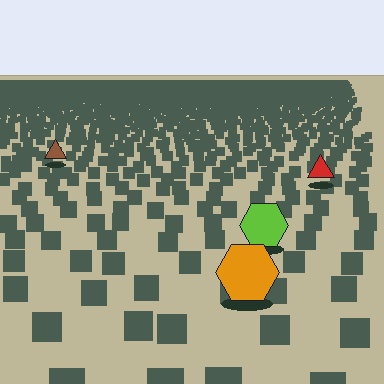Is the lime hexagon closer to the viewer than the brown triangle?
Yes. The lime hexagon is closer — you can tell from the texture gradient: the ground texture is coarser near it.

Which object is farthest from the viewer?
The brown triangle is farthest from the viewer. It appears smaller and the ground texture around it is denser.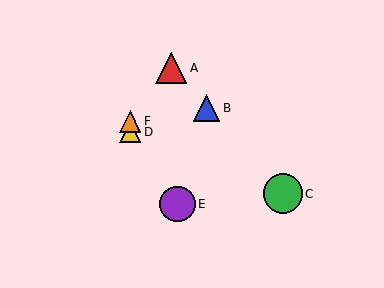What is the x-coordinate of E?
Object E is at x≈177.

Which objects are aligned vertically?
Objects D, F are aligned vertically.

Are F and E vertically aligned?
No, F is at x≈130 and E is at x≈177.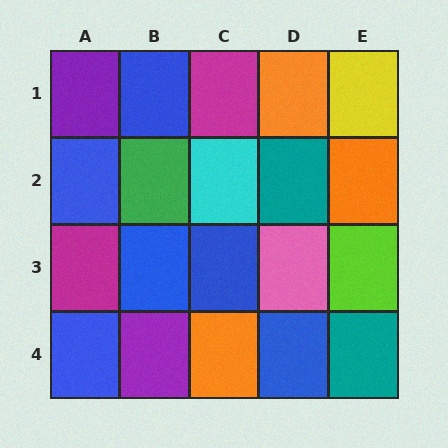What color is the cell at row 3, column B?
Blue.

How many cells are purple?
2 cells are purple.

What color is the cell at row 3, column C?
Blue.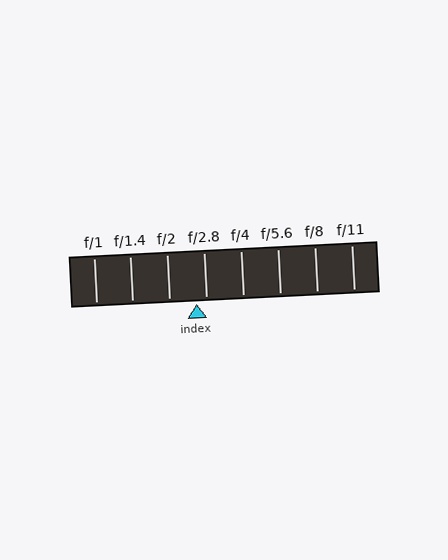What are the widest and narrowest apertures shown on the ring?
The widest aperture shown is f/1 and the narrowest is f/11.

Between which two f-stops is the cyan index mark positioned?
The index mark is between f/2 and f/2.8.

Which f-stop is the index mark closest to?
The index mark is closest to f/2.8.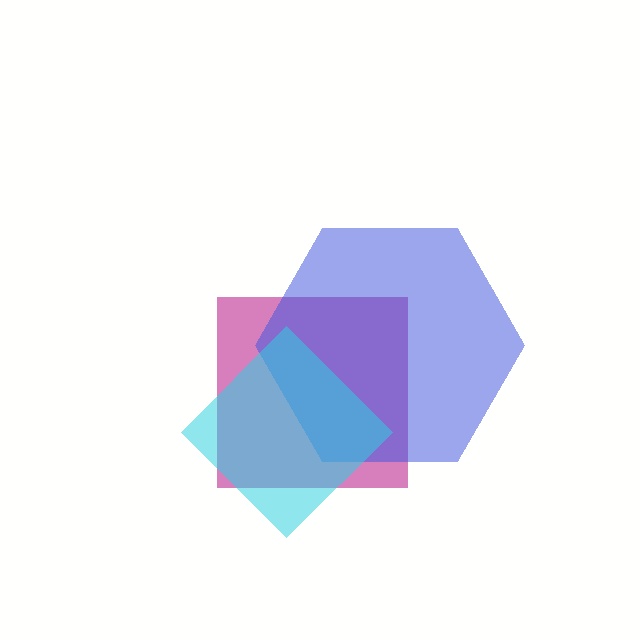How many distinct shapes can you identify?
There are 3 distinct shapes: a magenta square, a blue hexagon, a cyan diamond.